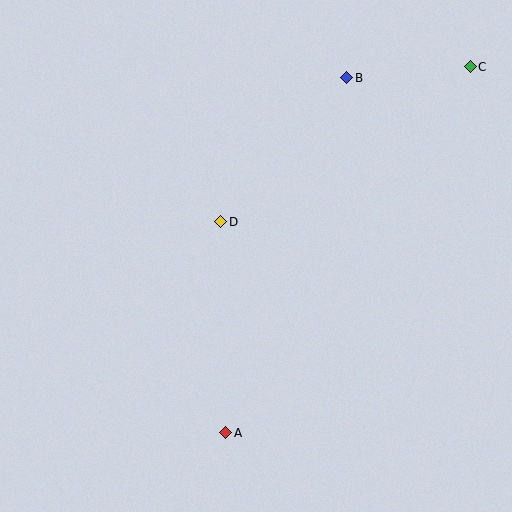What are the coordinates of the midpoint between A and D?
The midpoint between A and D is at (223, 327).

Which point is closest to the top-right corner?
Point C is closest to the top-right corner.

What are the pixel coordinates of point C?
Point C is at (470, 67).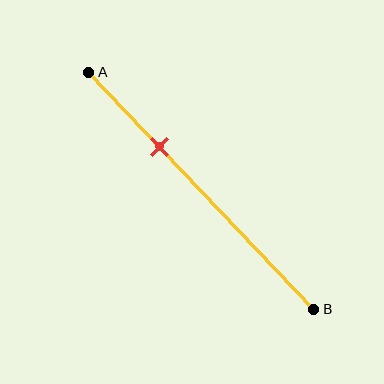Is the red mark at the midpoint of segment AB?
No, the mark is at about 30% from A, not at the 50% midpoint.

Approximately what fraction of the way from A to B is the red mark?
The red mark is approximately 30% of the way from A to B.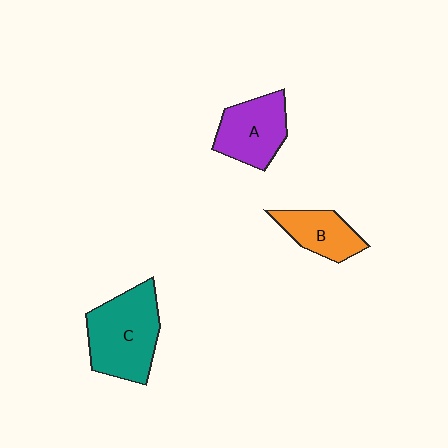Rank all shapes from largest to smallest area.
From largest to smallest: C (teal), A (purple), B (orange).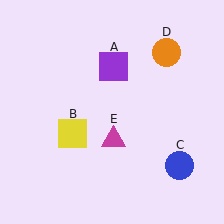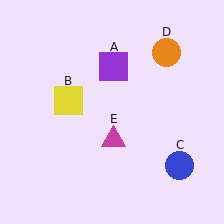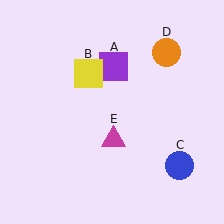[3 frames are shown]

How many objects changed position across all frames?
1 object changed position: yellow square (object B).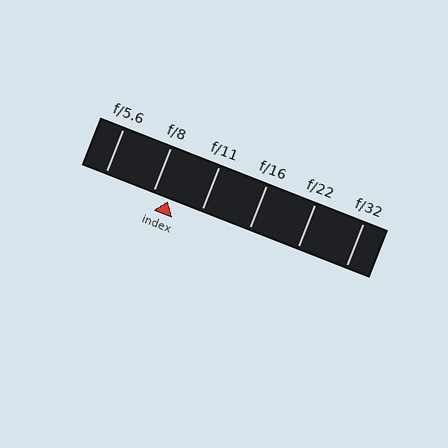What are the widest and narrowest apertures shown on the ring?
The widest aperture shown is f/5.6 and the narrowest is f/32.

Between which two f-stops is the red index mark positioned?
The index mark is between f/8 and f/11.